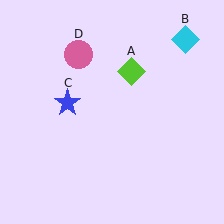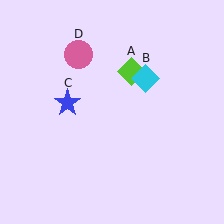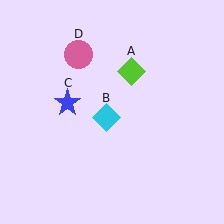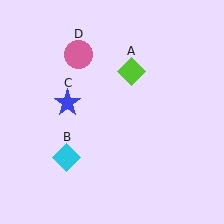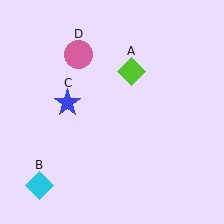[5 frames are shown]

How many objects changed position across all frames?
1 object changed position: cyan diamond (object B).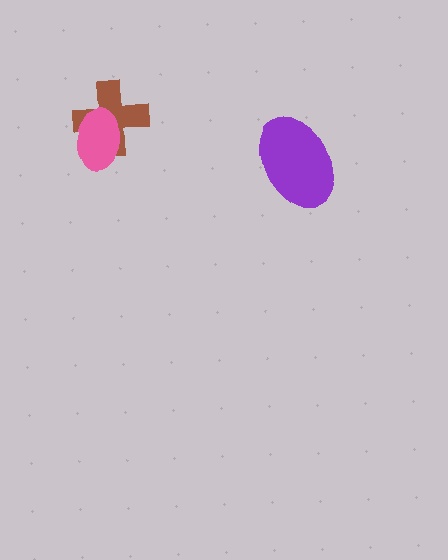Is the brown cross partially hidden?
Yes, it is partially covered by another shape.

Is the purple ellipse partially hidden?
No, no other shape covers it.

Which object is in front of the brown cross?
The pink ellipse is in front of the brown cross.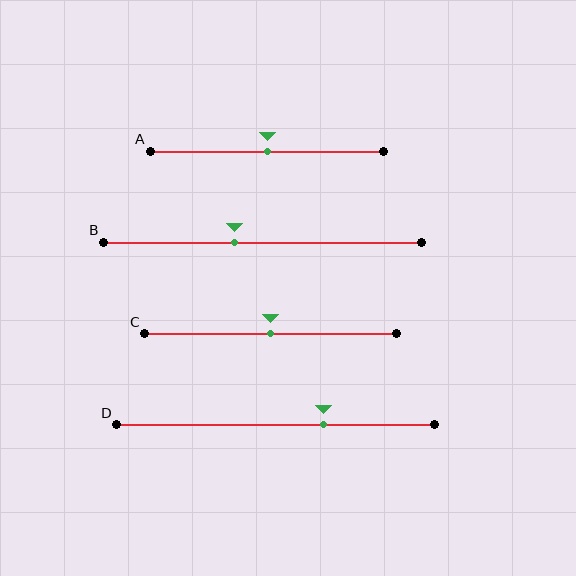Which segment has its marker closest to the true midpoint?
Segment A has its marker closest to the true midpoint.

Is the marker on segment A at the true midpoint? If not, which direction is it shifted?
Yes, the marker on segment A is at the true midpoint.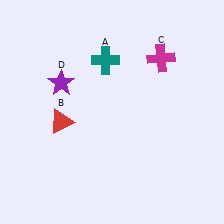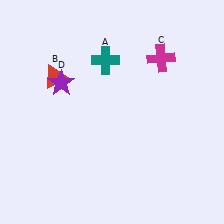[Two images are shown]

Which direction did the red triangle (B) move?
The red triangle (B) moved up.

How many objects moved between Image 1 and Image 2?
1 object moved between the two images.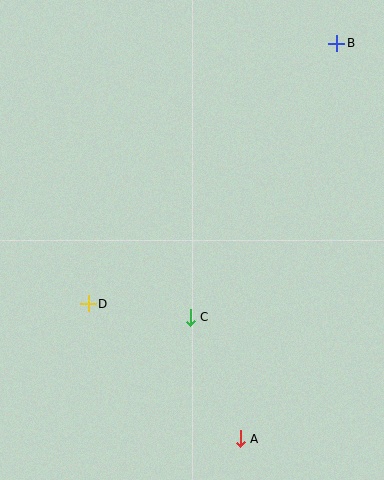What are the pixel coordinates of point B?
Point B is at (337, 43).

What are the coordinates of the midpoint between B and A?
The midpoint between B and A is at (288, 241).